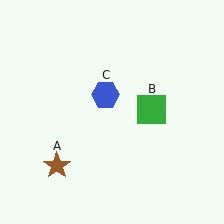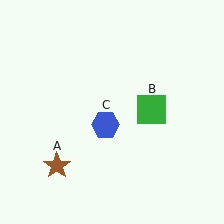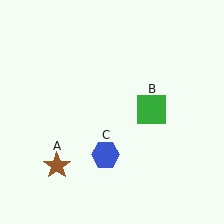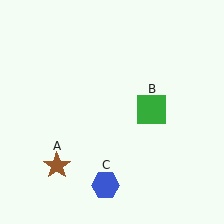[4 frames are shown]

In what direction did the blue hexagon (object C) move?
The blue hexagon (object C) moved down.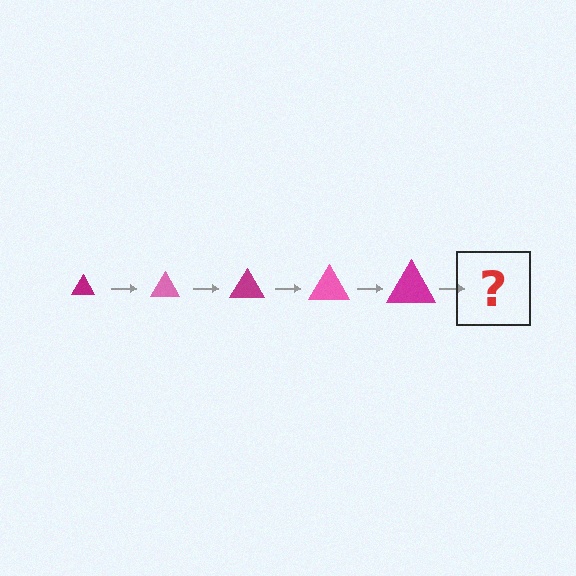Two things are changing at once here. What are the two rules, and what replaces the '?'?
The two rules are that the triangle grows larger each step and the color cycles through magenta and pink. The '?' should be a pink triangle, larger than the previous one.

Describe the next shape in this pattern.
It should be a pink triangle, larger than the previous one.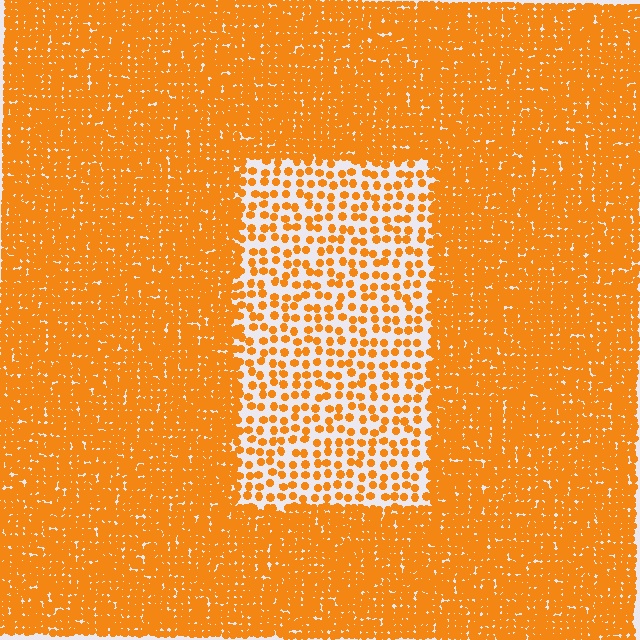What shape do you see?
I see a rectangle.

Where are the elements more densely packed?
The elements are more densely packed outside the rectangle boundary.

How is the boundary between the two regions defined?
The boundary is defined by a change in element density (approximately 2.8x ratio). All elements are the same color, size, and shape.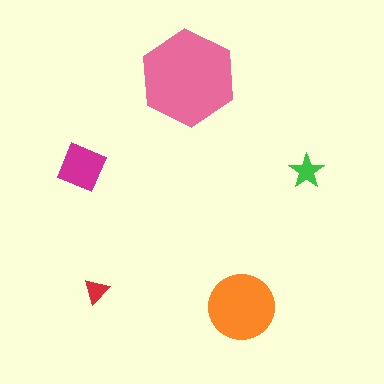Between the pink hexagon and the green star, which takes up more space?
The pink hexagon.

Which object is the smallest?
The red triangle.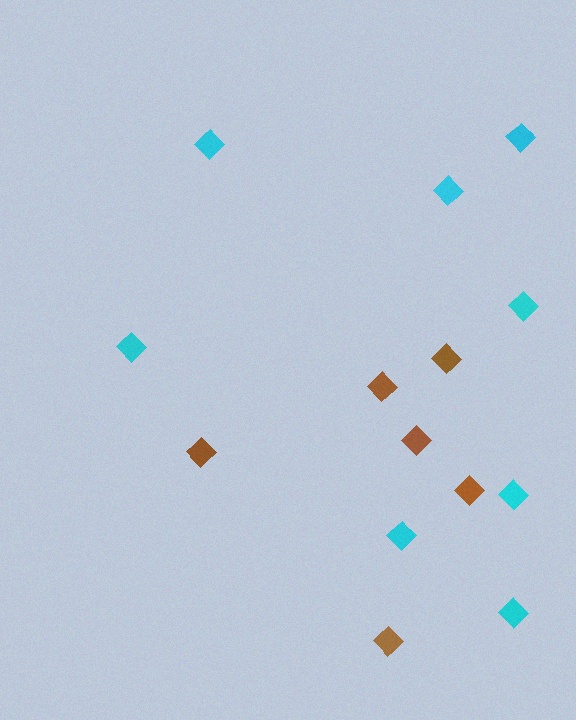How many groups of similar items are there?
There are 2 groups: one group of brown diamonds (6) and one group of cyan diamonds (8).